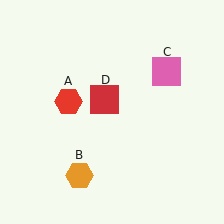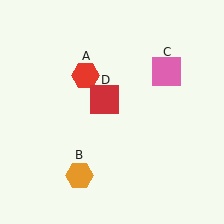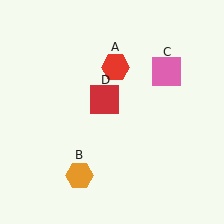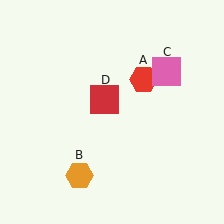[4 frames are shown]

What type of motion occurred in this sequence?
The red hexagon (object A) rotated clockwise around the center of the scene.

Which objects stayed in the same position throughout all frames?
Orange hexagon (object B) and pink square (object C) and red square (object D) remained stationary.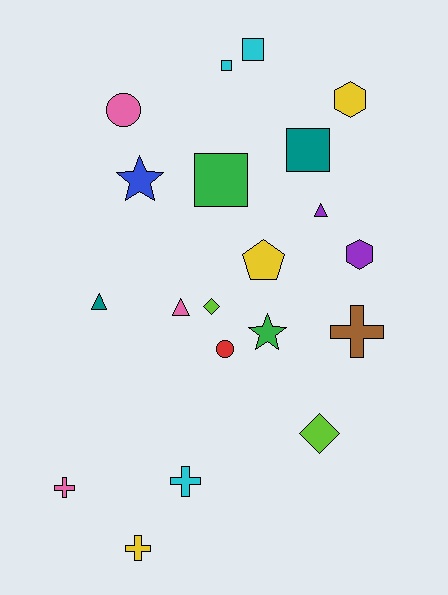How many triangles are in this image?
There are 3 triangles.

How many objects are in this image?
There are 20 objects.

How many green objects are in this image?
There are 2 green objects.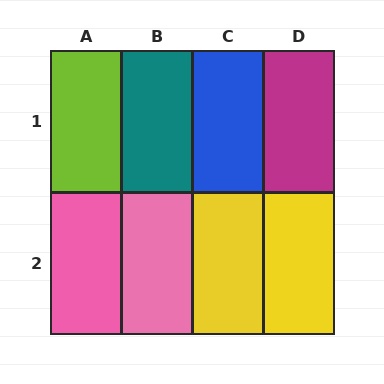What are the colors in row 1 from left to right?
Lime, teal, blue, magenta.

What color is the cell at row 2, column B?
Pink.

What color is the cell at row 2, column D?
Yellow.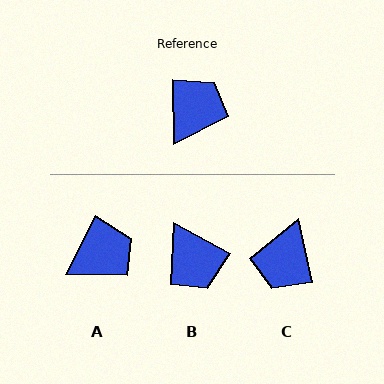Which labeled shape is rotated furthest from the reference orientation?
C, about 168 degrees away.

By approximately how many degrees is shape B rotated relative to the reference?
Approximately 120 degrees clockwise.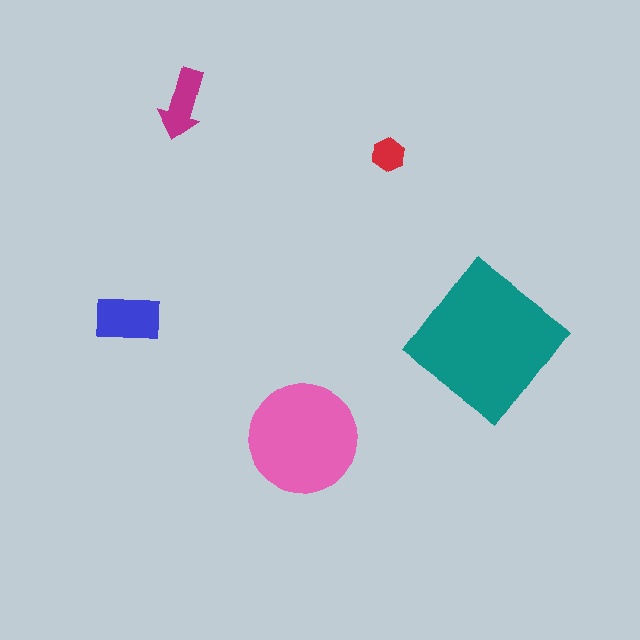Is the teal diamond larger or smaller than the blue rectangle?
Larger.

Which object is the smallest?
The red hexagon.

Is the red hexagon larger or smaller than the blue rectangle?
Smaller.